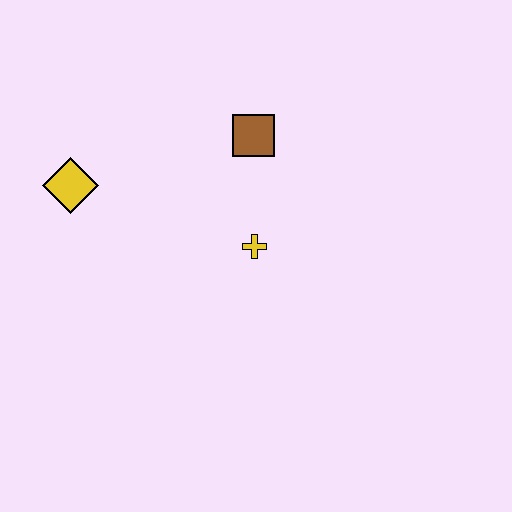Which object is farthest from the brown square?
The yellow diamond is farthest from the brown square.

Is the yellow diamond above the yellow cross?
Yes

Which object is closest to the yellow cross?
The brown square is closest to the yellow cross.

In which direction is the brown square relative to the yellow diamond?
The brown square is to the right of the yellow diamond.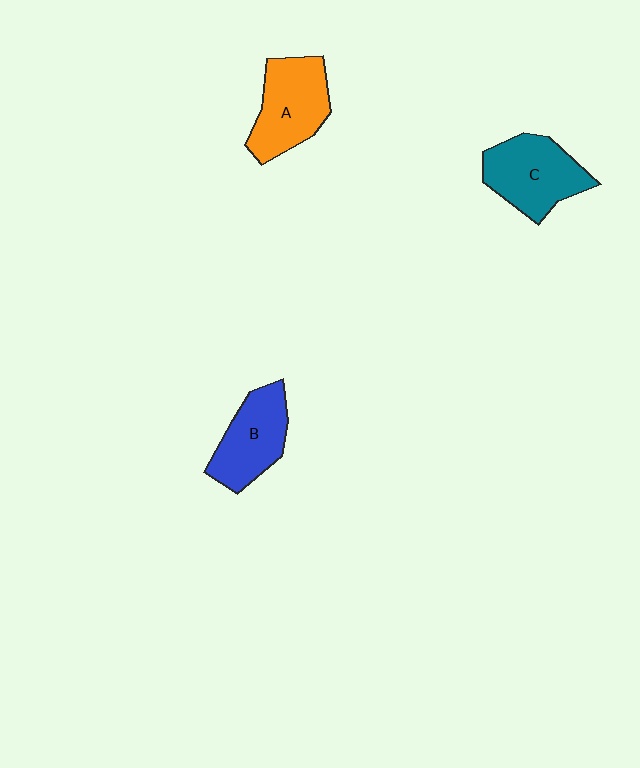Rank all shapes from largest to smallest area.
From largest to smallest: C (teal), A (orange), B (blue).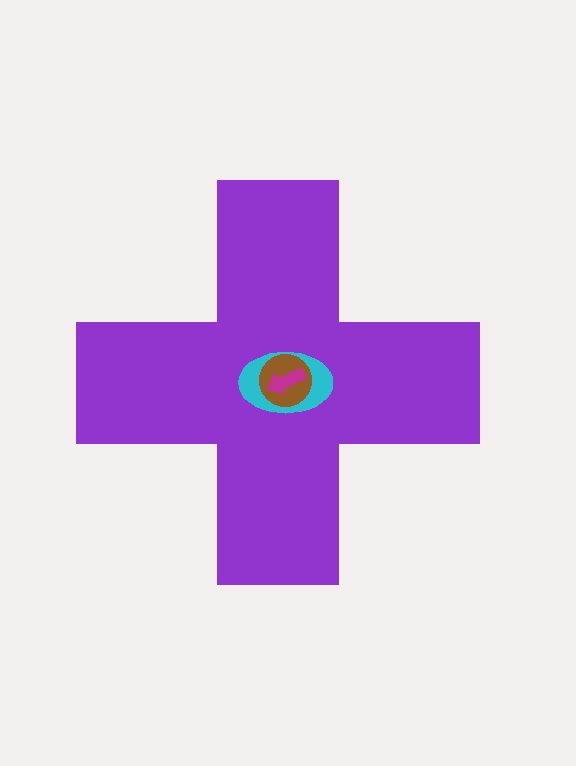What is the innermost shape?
The magenta arrow.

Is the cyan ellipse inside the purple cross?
Yes.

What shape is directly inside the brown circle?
The magenta arrow.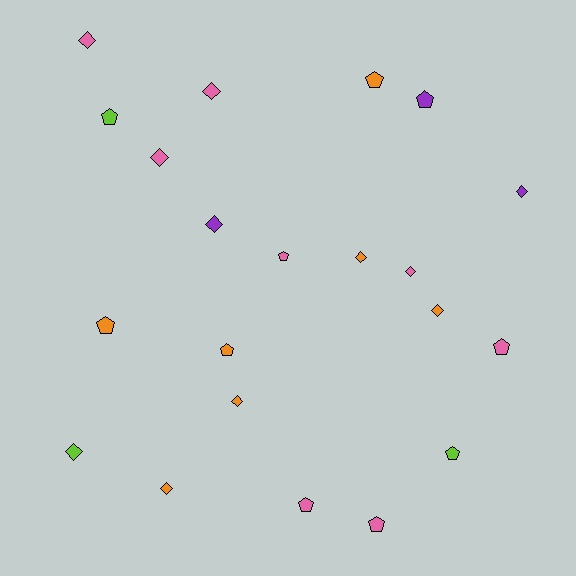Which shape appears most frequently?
Diamond, with 11 objects.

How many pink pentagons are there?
There are 4 pink pentagons.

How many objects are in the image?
There are 21 objects.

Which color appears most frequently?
Pink, with 8 objects.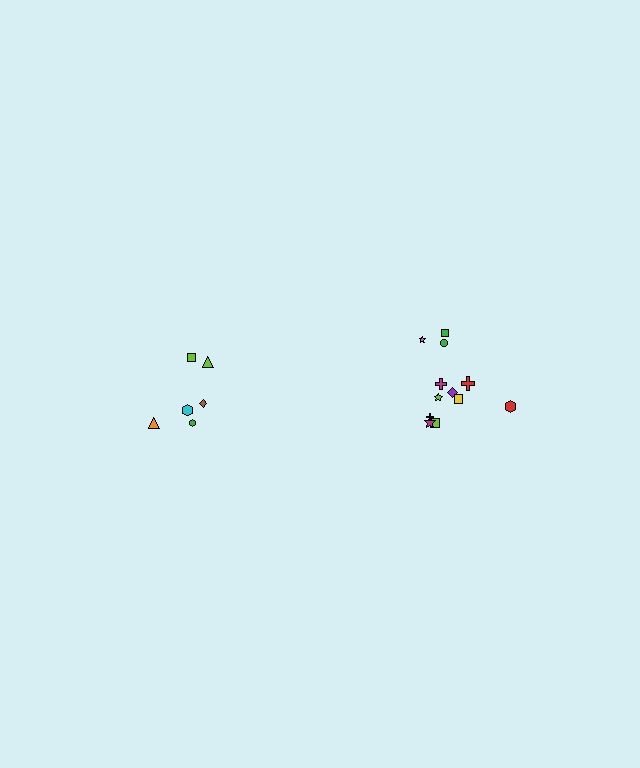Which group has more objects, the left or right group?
The right group.